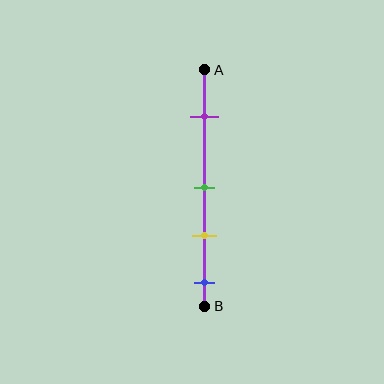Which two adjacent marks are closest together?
The green and yellow marks are the closest adjacent pair.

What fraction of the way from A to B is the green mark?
The green mark is approximately 50% (0.5) of the way from A to B.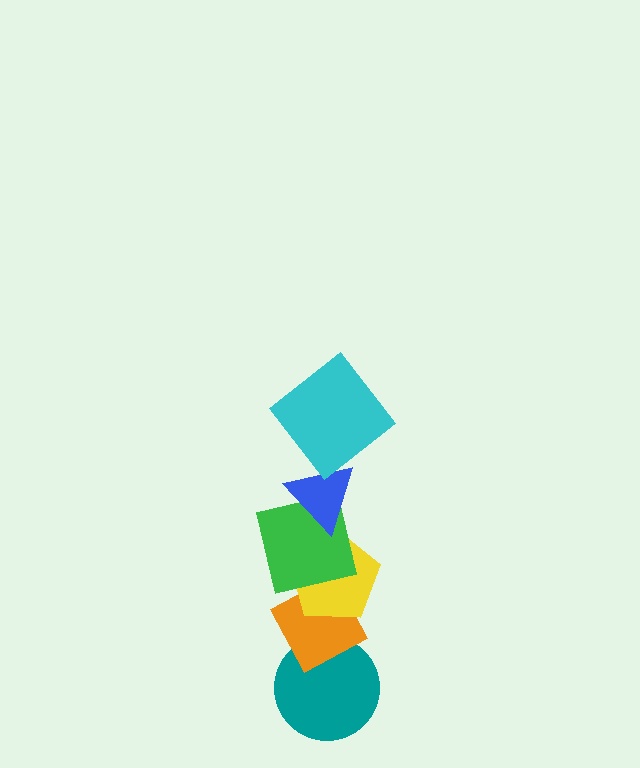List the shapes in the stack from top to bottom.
From top to bottom: the cyan diamond, the blue triangle, the green square, the yellow pentagon, the orange diamond, the teal circle.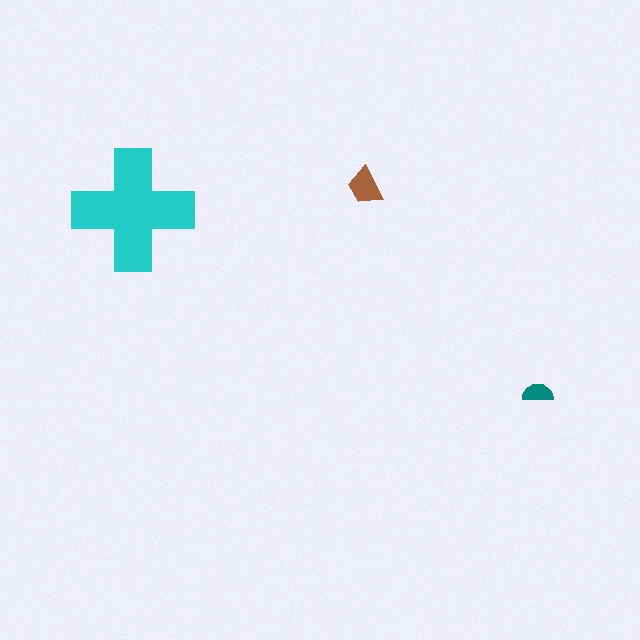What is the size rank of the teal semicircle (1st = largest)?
3rd.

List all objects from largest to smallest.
The cyan cross, the brown trapezoid, the teal semicircle.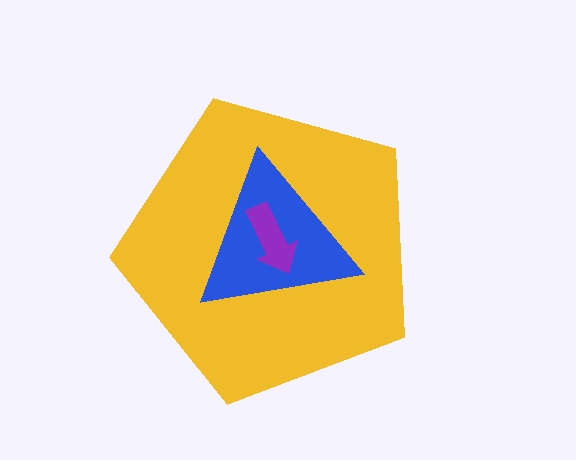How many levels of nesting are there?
3.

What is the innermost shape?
The purple arrow.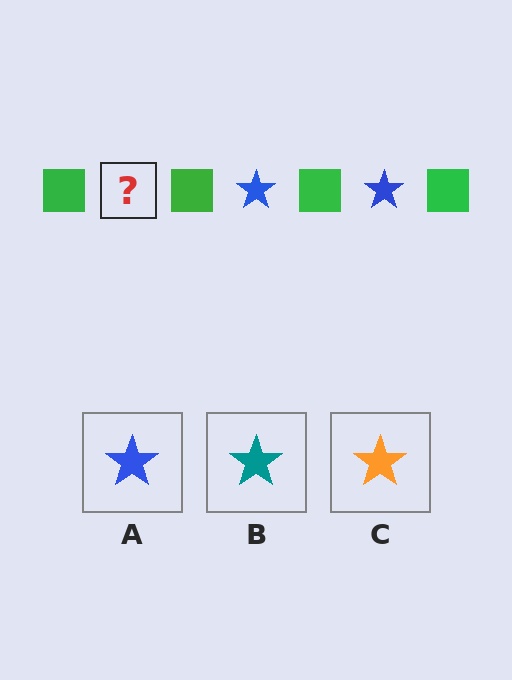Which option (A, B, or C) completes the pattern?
A.